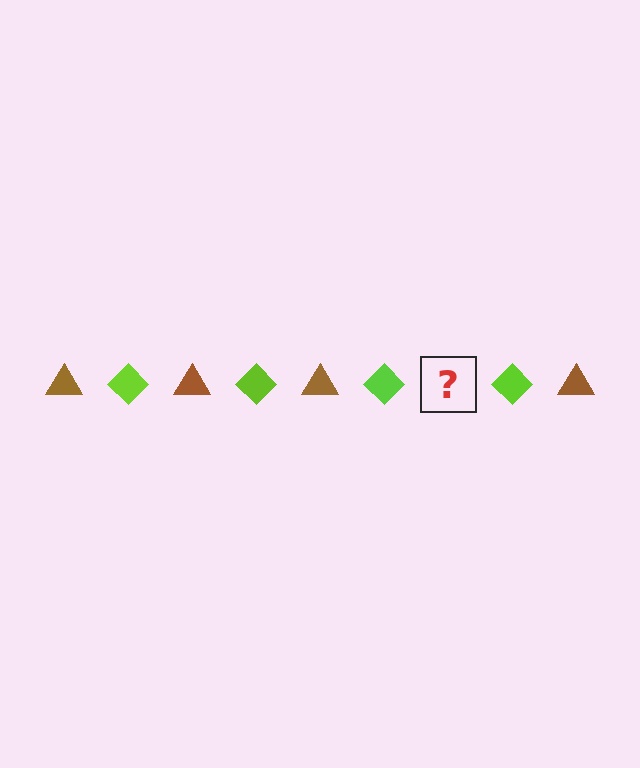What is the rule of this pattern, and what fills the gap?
The rule is that the pattern alternates between brown triangle and lime diamond. The gap should be filled with a brown triangle.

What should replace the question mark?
The question mark should be replaced with a brown triangle.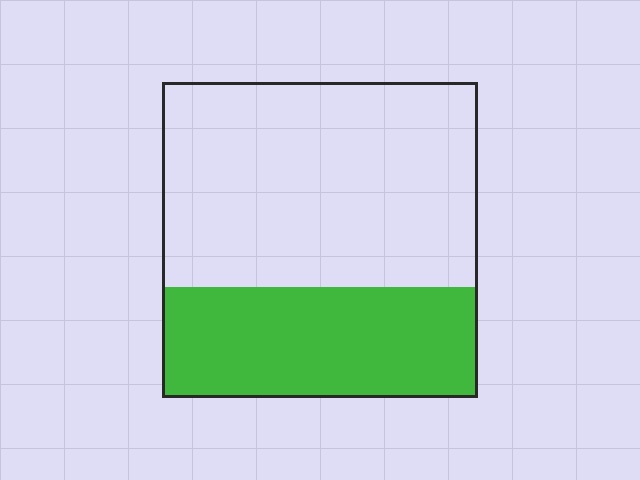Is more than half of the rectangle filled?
No.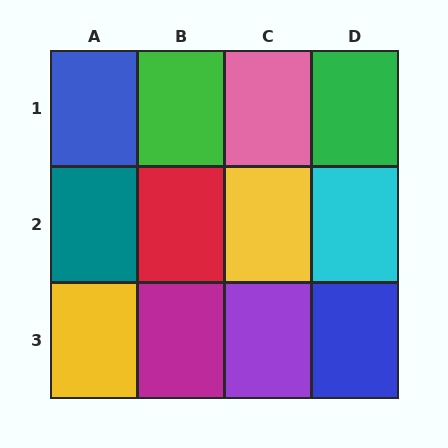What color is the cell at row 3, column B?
Magenta.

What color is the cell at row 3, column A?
Yellow.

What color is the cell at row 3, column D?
Blue.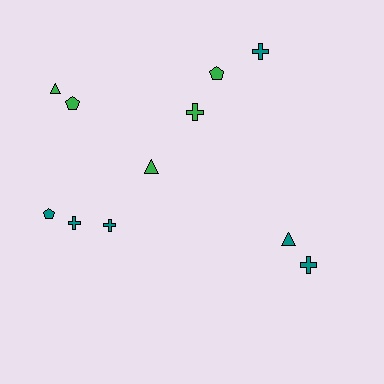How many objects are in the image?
There are 11 objects.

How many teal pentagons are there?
There is 1 teal pentagon.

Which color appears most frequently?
Teal, with 6 objects.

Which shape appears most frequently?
Cross, with 5 objects.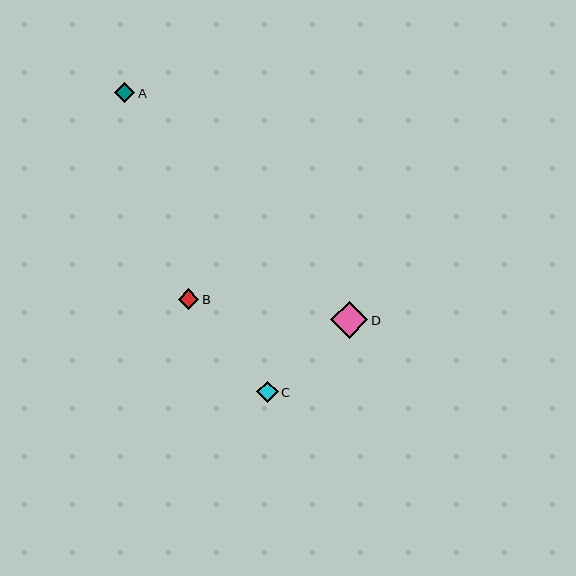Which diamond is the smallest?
Diamond A is the smallest with a size of approximately 20 pixels.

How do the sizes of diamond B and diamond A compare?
Diamond B and diamond A are approximately the same size.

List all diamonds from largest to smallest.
From largest to smallest: D, C, B, A.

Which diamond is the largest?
Diamond D is the largest with a size of approximately 37 pixels.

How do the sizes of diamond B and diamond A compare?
Diamond B and diamond A are approximately the same size.